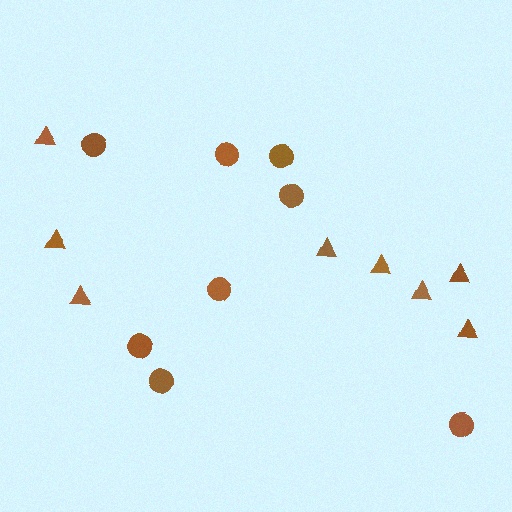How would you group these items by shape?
There are 2 groups: one group of triangles (8) and one group of circles (8).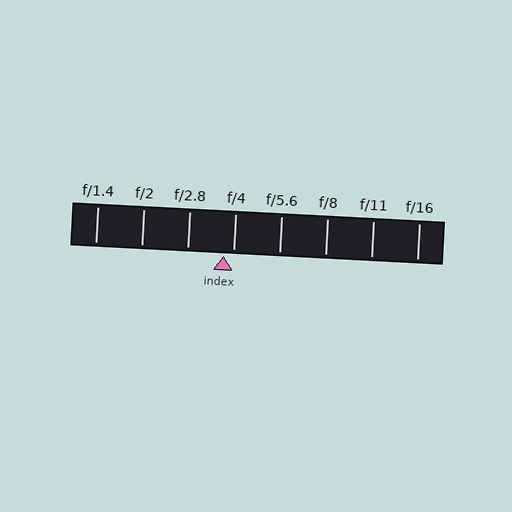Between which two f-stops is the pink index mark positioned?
The index mark is between f/2.8 and f/4.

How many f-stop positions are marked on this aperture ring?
There are 8 f-stop positions marked.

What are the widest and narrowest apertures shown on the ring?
The widest aperture shown is f/1.4 and the narrowest is f/16.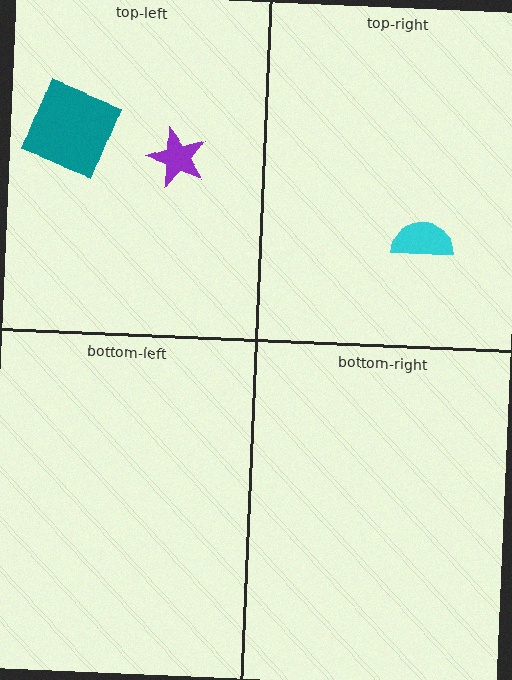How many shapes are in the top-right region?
1.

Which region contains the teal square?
The top-left region.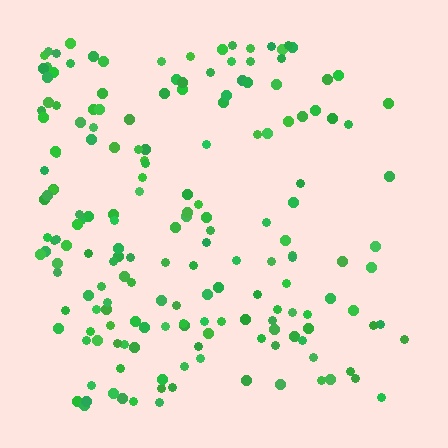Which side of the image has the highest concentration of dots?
The left.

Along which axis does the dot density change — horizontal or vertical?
Horizontal.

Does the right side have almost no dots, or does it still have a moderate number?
Still a moderate number, just noticeably fewer than the left.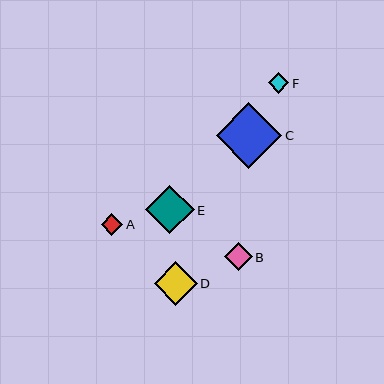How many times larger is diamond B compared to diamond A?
Diamond B is approximately 1.3 times the size of diamond A.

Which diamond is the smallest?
Diamond F is the smallest with a size of approximately 20 pixels.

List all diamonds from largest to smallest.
From largest to smallest: C, E, D, B, A, F.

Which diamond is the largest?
Diamond C is the largest with a size of approximately 65 pixels.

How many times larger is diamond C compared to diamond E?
Diamond C is approximately 1.3 times the size of diamond E.